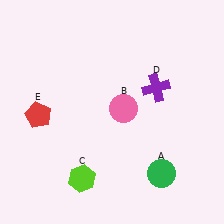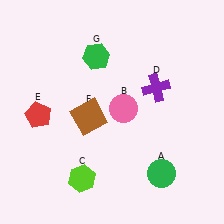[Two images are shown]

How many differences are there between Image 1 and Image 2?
There are 2 differences between the two images.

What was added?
A brown square (F), a green hexagon (G) were added in Image 2.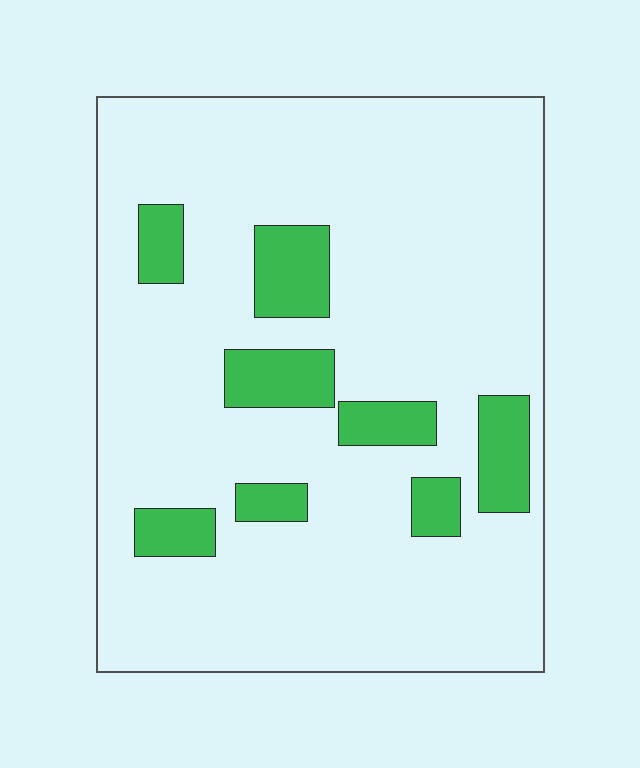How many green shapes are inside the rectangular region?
8.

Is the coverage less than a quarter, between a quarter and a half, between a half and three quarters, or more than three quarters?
Less than a quarter.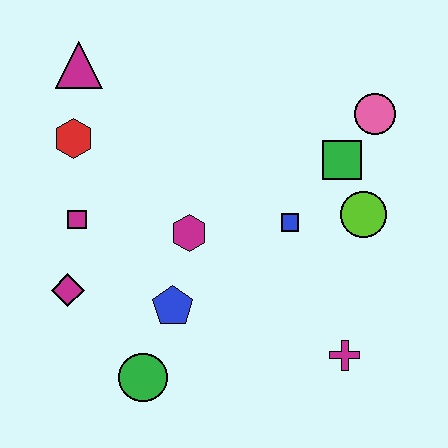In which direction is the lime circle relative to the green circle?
The lime circle is to the right of the green circle.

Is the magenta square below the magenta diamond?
No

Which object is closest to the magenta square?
The magenta diamond is closest to the magenta square.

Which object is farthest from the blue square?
The magenta triangle is farthest from the blue square.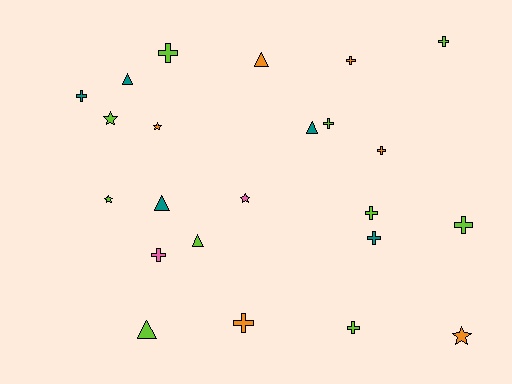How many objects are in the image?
There are 23 objects.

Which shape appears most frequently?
Cross, with 12 objects.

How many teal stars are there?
There are no teal stars.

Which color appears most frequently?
Lime, with 10 objects.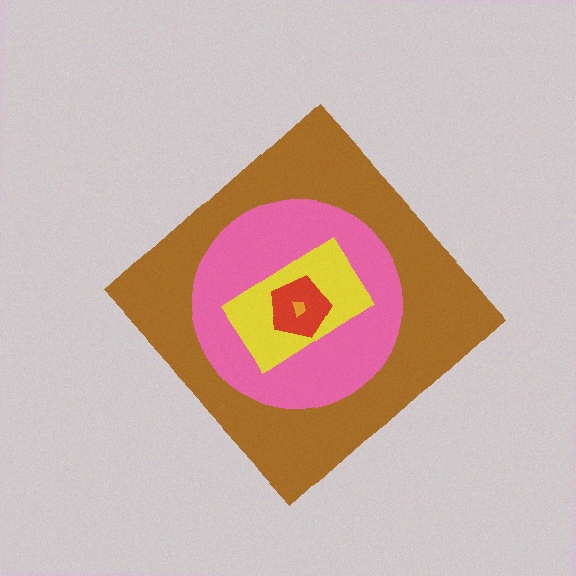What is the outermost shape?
The brown diamond.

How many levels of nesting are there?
5.